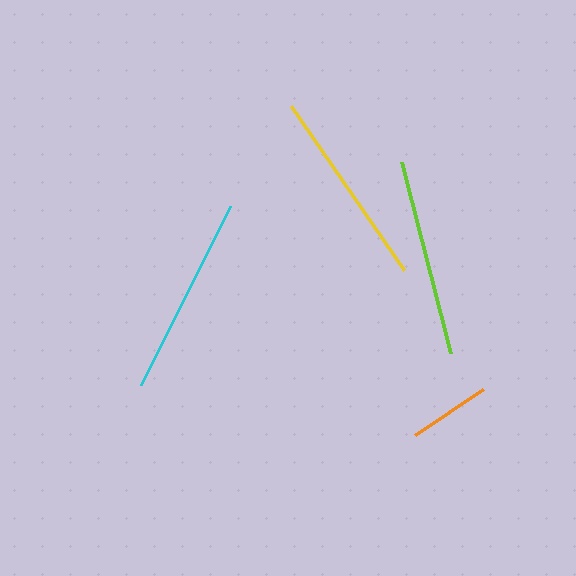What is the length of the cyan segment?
The cyan segment is approximately 200 pixels long.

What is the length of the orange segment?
The orange segment is approximately 82 pixels long.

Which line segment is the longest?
The cyan line is the longest at approximately 200 pixels.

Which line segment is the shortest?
The orange line is the shortest at approximately 82 pixels.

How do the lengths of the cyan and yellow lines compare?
The cyan and yellow lines are approximately the same length.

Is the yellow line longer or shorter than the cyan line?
The cyan line is longer than the yellow line.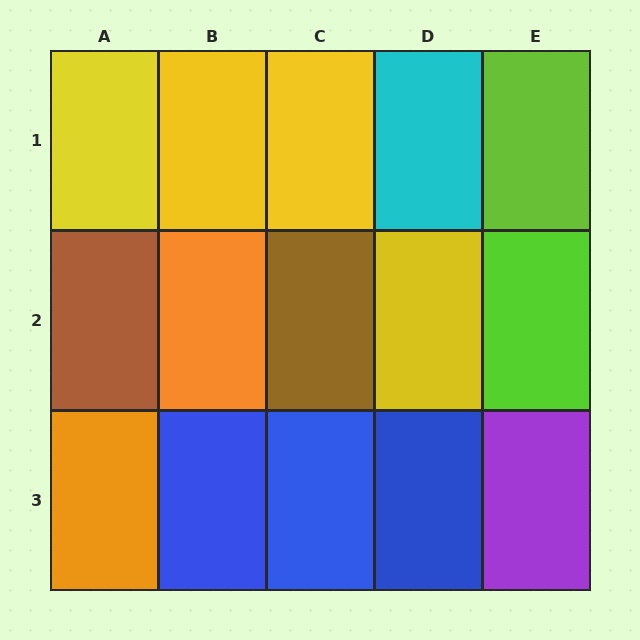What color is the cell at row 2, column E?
Lime.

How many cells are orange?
2 cells are orange.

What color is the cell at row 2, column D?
Yellow.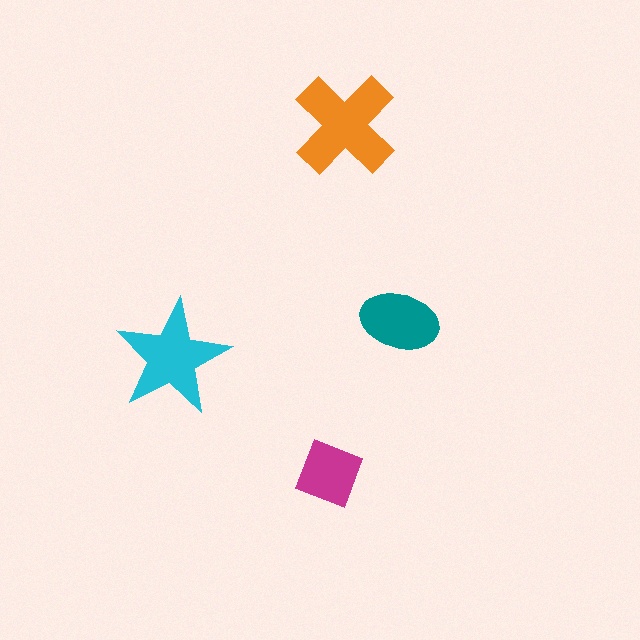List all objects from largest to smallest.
The orange cross, the cyan star, the teal ellipse, the magenta diamond.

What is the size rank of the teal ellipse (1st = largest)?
3rd.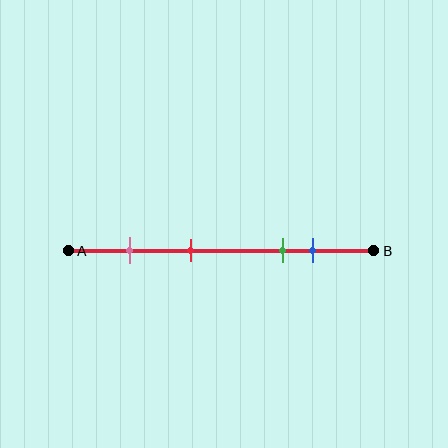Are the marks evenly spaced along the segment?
No, the marks are not evenly spaced.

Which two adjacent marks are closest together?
The green and blue marks are the closest adjacent pair.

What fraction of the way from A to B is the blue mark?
The blue mark is approximately 80% (0.8) of the way from A to B.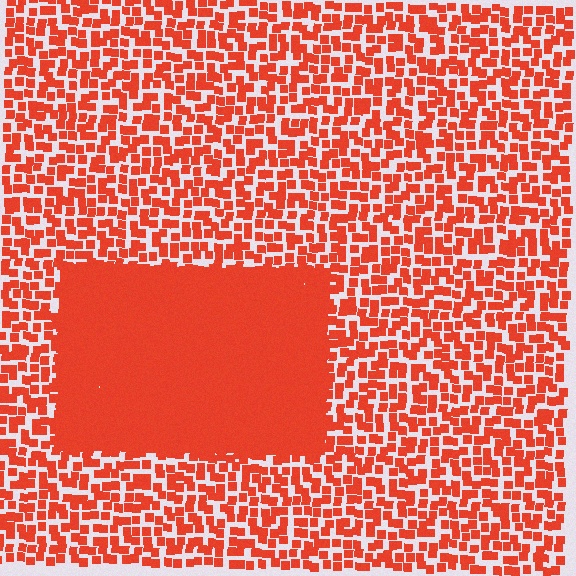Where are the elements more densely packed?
The elements are more densely packed inside the rectangle boundary.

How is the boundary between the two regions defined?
The boundary is defined by a change in element density (approximately 3.1x ratio). All elements are the same color, size, and shape.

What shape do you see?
I see a rectangle.